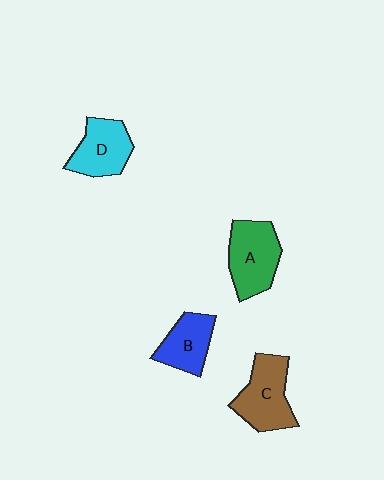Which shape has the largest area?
Shape A (green).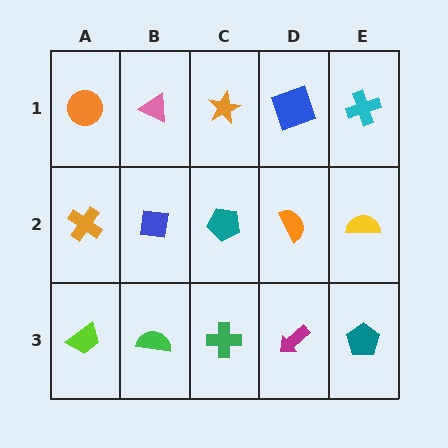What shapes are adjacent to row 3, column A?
An orange cross (row 2, column A), a green semicircle (row 3, column B).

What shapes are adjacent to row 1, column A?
An orange cross (row 2, column A), a pink triangle (row 1, column B).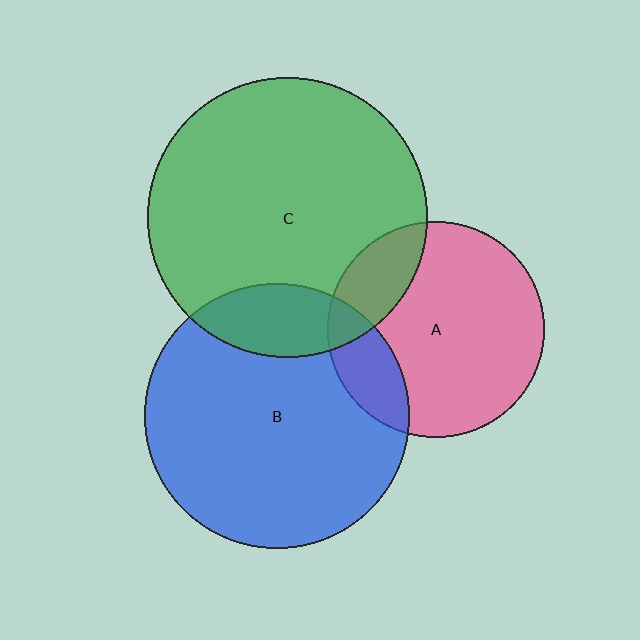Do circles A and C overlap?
Yes.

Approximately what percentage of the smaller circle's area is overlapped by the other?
Approximately 20%.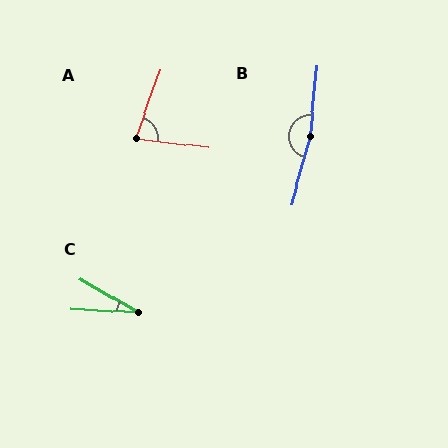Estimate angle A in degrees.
Approximately 77 degrees.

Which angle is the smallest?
C, at approximately 27 degrees.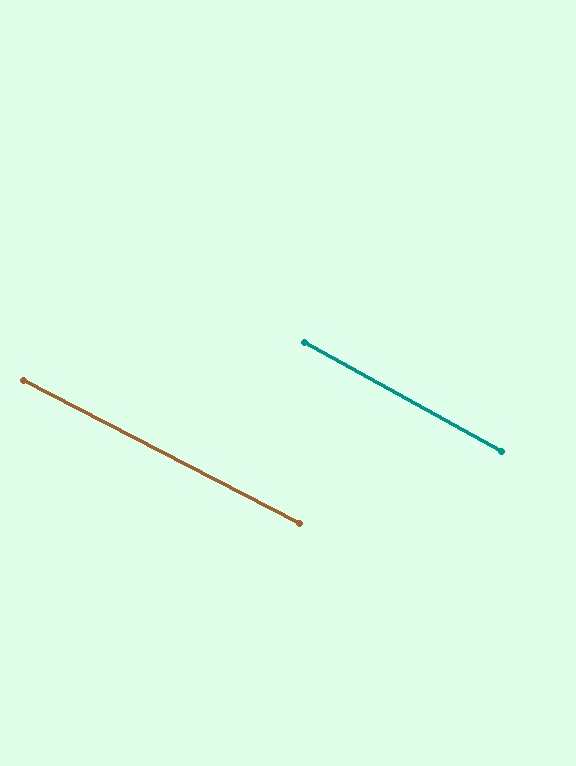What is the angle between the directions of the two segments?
Approximately 1 degree.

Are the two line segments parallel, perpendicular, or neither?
Parallel — their directions differ by only 1.3°.